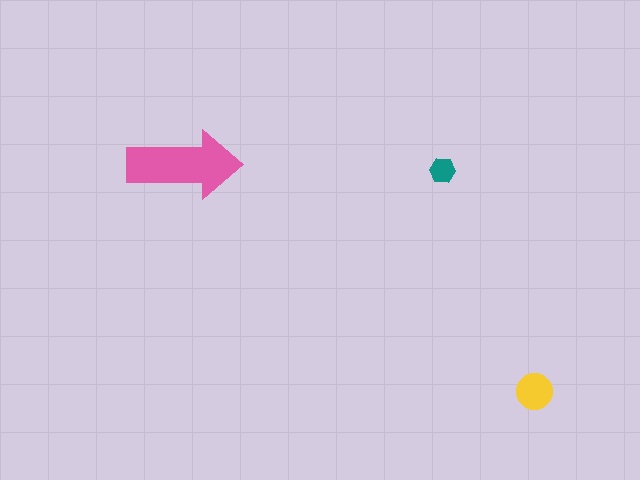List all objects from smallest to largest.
The teal hexagon, the yellow circle, the pink arrow.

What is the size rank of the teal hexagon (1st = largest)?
3rd.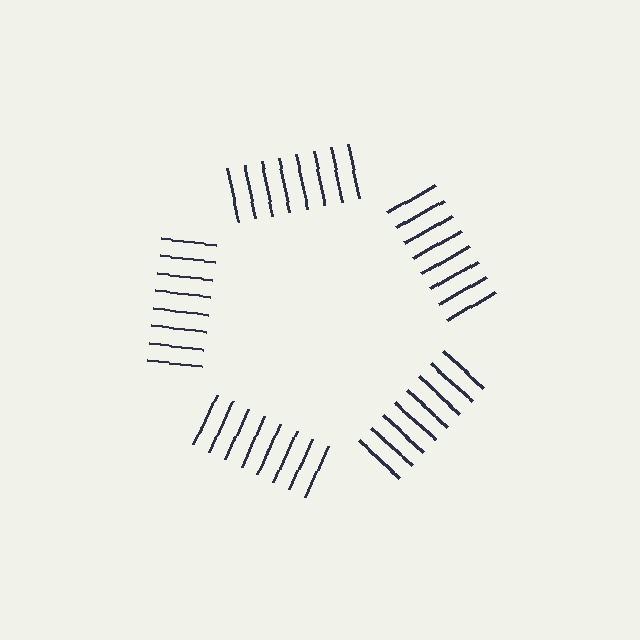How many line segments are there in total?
40 — 8 along each of the 5 edges.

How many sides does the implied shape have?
5 sides — the line-ends trace a pentagon.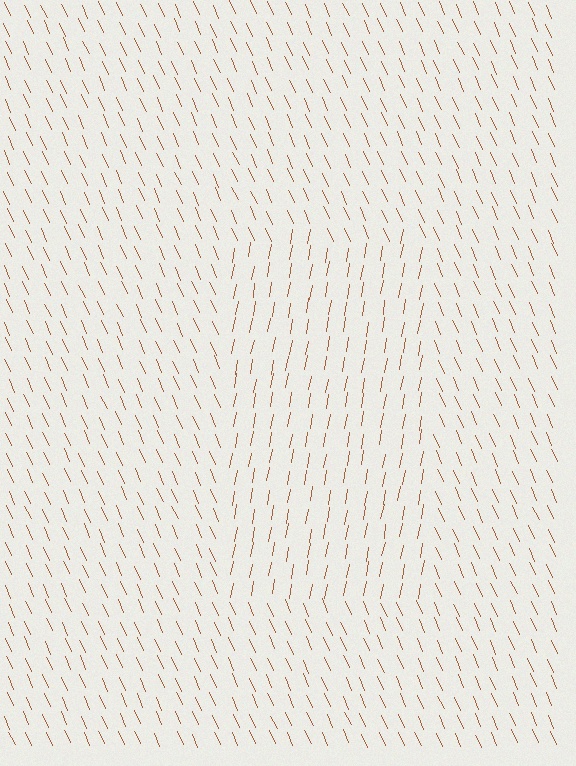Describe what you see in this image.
The image is filled with small brown line segments. A rectangle region in the image has lines oriented differently from the surrounding lines, creating a visible texture boundary.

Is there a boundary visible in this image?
Yes, there is a texture boundary formed by a change in line orientation.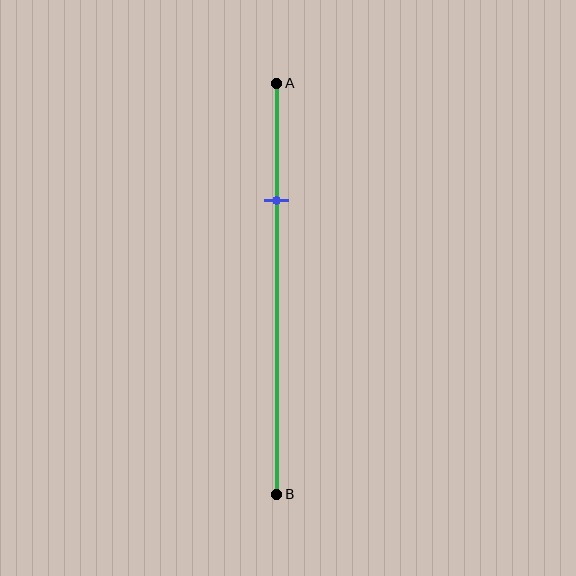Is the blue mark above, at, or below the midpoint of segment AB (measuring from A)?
The blue mark is above the midpoint of segment AB.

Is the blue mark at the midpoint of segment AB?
No, the mark is at about 30% from A, not at the 50% midpoint.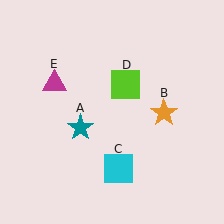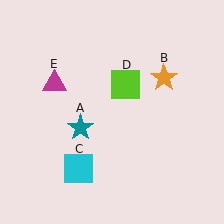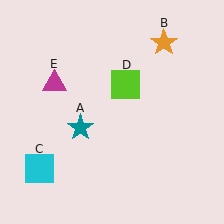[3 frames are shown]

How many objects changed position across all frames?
2 objects changed position: orange star (object B), cyan square (object C).